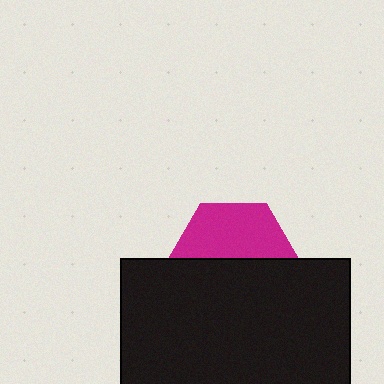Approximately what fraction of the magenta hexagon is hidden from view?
Roughly 53% of the magenta hexagon is hidden behind the black rectangle.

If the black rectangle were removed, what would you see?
You would see the complete magenta hexagon.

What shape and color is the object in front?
The object in front is a black rectangle.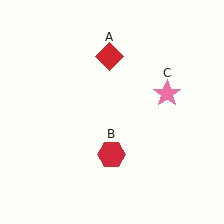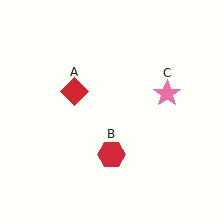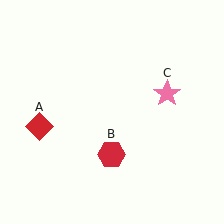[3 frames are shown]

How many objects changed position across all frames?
1 object changed position: red diamond (object A).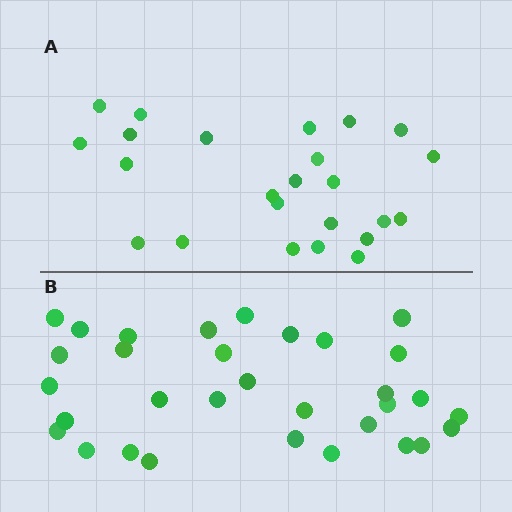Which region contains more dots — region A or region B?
Region B (the bottom region) has more dots.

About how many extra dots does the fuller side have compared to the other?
Region B has roughly 8 or so more dots than region A.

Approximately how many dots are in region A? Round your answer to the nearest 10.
About 20 dots. (The exact count is 24, which rounds to 20.)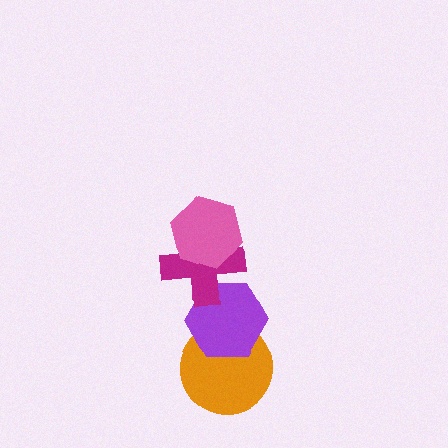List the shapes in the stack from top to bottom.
From top to bottom: the pink hexagon, the magenta cross, the purple hexagon, the orange circle.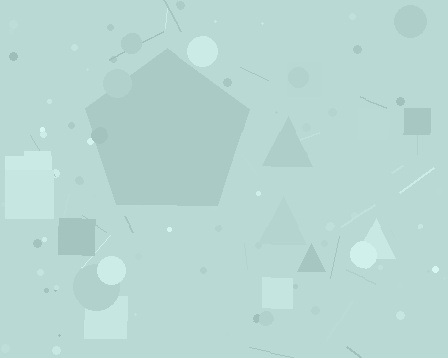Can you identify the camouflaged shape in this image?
The camouflaged shape is a pentagon.